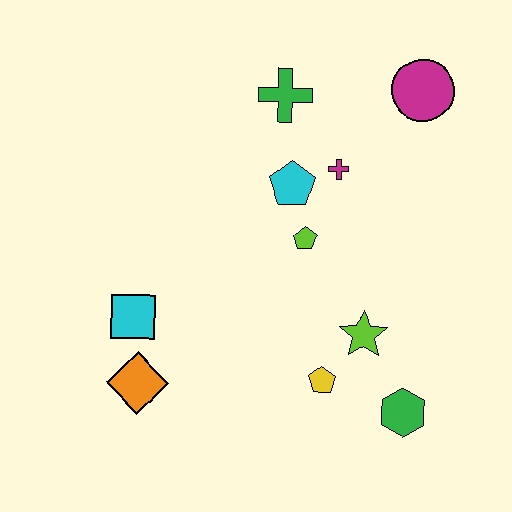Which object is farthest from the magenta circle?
The orange diamond is farthest from the magenta circle.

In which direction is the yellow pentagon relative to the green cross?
The yellow pentagon is below the green cross.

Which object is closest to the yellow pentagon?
The lime star is closest to the yellow pentagon.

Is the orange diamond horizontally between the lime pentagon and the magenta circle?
No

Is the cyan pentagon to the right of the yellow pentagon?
No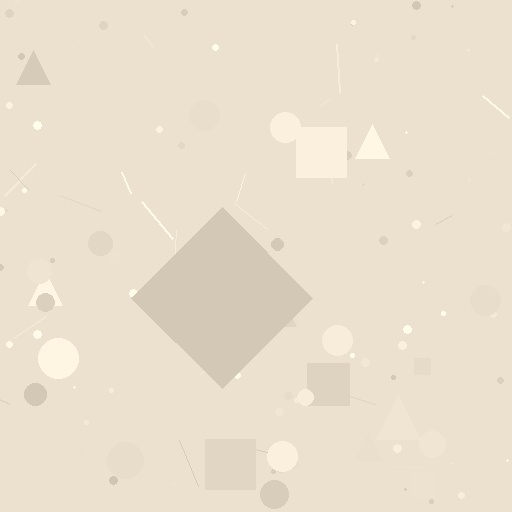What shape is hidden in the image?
A diamond is hidden in the image.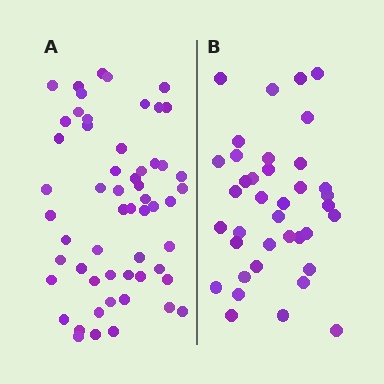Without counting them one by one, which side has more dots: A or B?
Region A (the left region) has more dots.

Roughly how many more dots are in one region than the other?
Region A has approximately 20 more dots than region B.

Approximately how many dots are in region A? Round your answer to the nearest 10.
About 60 dots. (The exact count is 56, which rounds to 60.)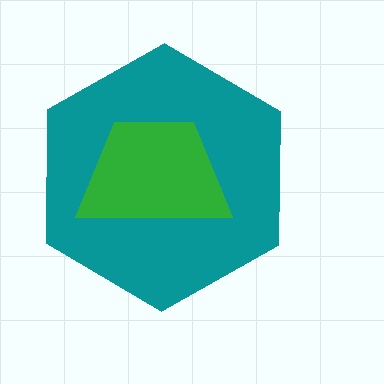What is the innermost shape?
The green trapezoid.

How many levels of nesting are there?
2.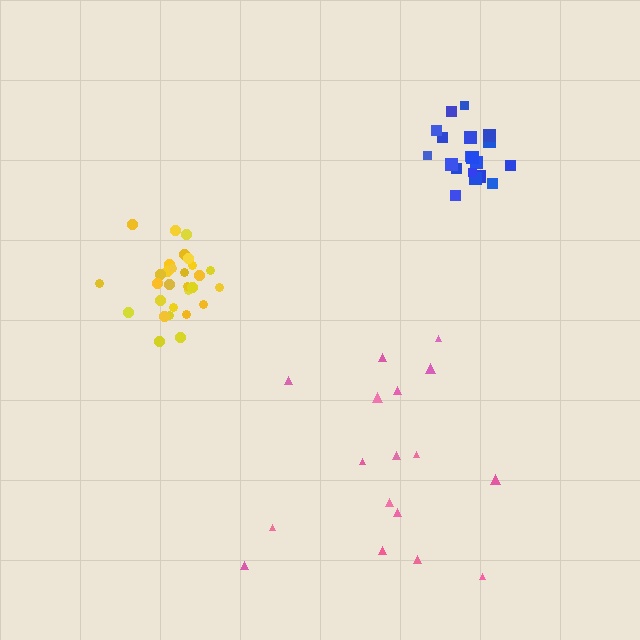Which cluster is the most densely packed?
Yellow.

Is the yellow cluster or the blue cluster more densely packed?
Yellow.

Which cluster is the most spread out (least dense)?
Pink.